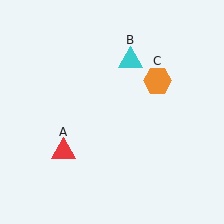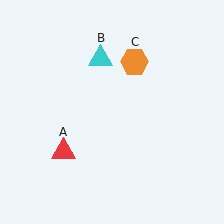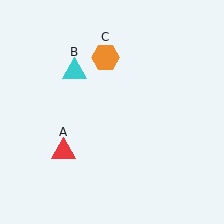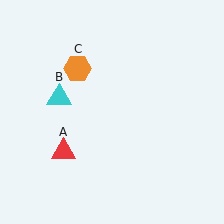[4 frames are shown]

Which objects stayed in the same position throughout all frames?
Red triangle (object A) remained stationary.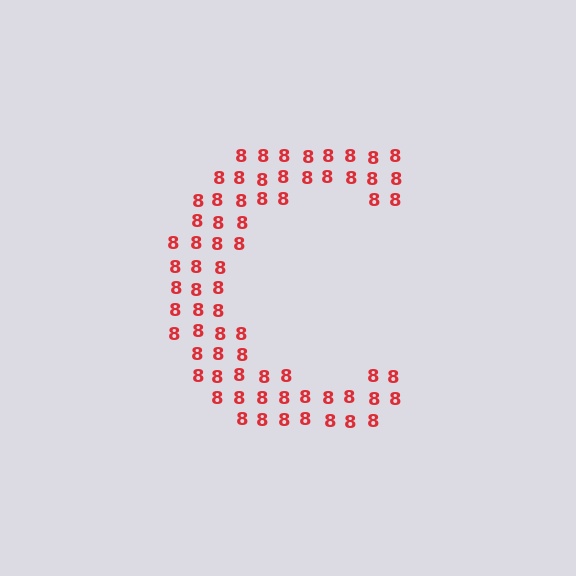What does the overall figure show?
The overall figure shows the letter C.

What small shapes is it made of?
It is made of small digit 8's.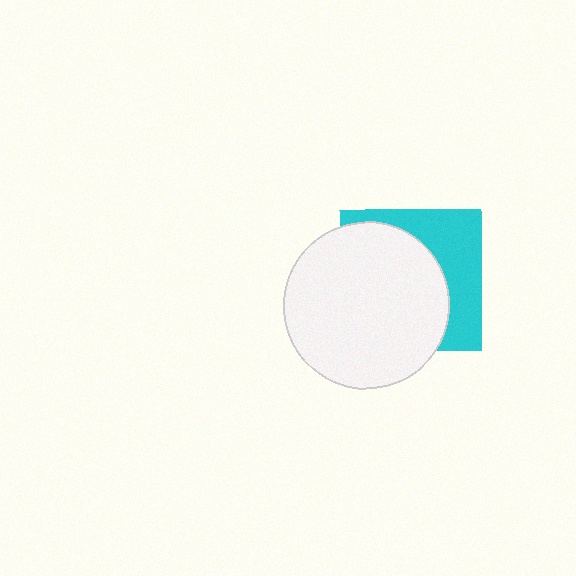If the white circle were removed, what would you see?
You would see the complete cyan square.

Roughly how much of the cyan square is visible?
A small part of it is visible (roughly 38%).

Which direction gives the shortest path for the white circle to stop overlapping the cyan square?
Moving left gives the shortest separation.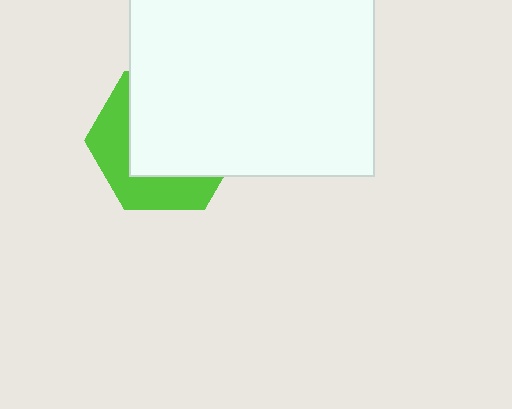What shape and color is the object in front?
The object in front is a white square.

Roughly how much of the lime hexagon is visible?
A small part of it is visible (roughly 37%).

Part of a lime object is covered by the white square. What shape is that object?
It is a hexagon.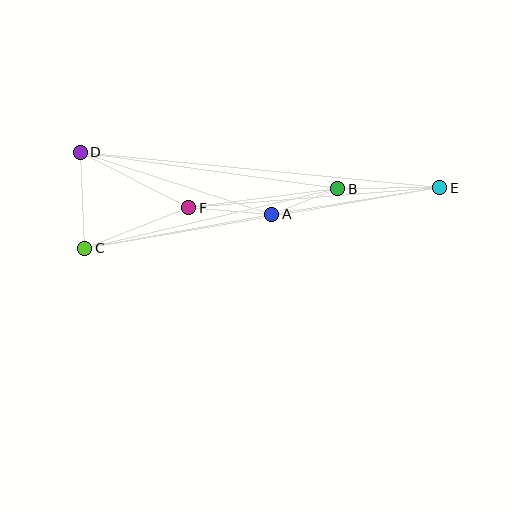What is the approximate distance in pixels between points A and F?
The distance between A and F is approximately 83 pixels.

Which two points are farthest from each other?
Points D and E are farthest from each other.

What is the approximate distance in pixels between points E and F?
The distance between E and F is approximately 252 pixels.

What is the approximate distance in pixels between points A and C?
The distance between A and C is approximately 190 pixels.